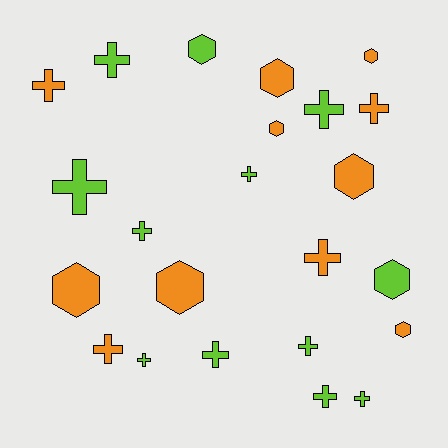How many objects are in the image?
There are 23 objects.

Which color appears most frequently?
Lime, with 12 objects.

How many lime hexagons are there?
There are 2 lime hexagons.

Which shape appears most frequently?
Cross, with 14 objects.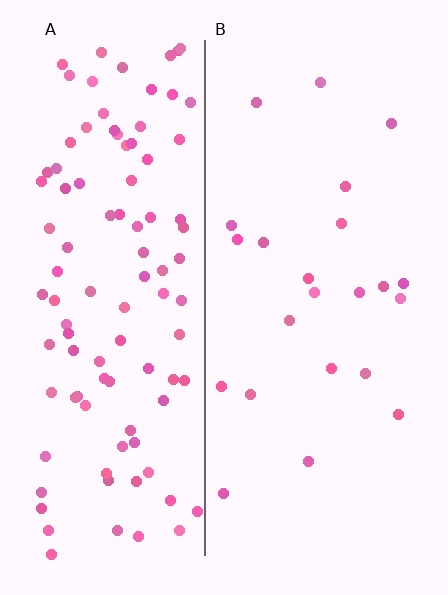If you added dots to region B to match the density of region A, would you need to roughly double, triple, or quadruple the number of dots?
Approximately quadruple.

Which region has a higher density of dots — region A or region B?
A (the left).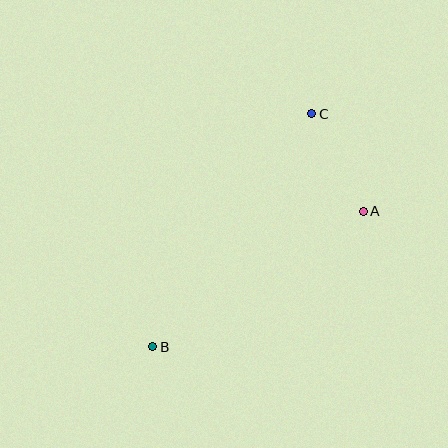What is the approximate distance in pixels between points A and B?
The distance between A and B is approximately 250 pixels.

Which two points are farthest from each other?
Points B and C are farthest from each other.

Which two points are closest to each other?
Points A and C are closest to each other.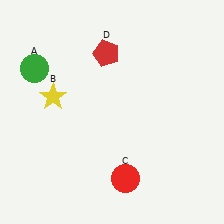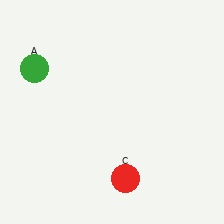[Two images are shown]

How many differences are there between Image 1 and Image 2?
There are 2 differences between the two images.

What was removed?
The yellow star (B), the red pentagon (D) were removed in Image 2.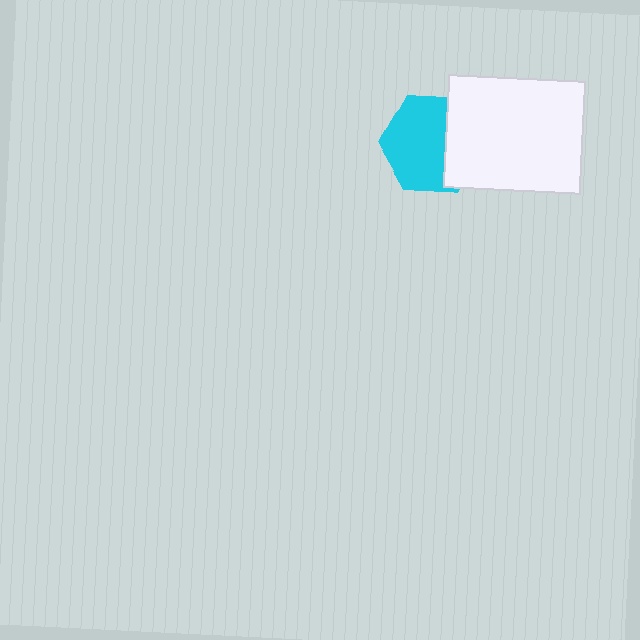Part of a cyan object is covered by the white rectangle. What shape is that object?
It is a hexagon.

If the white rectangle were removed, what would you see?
You would see the complete cyan hexagon.